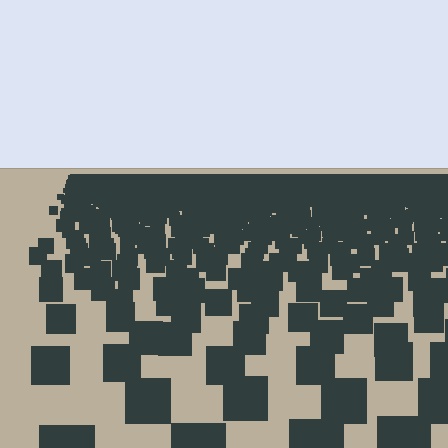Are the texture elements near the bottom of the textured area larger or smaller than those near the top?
Larger. Near the bottom, elements are closer to the viewer and appear at a bigger on-screen size.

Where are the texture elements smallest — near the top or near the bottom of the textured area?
Near the top.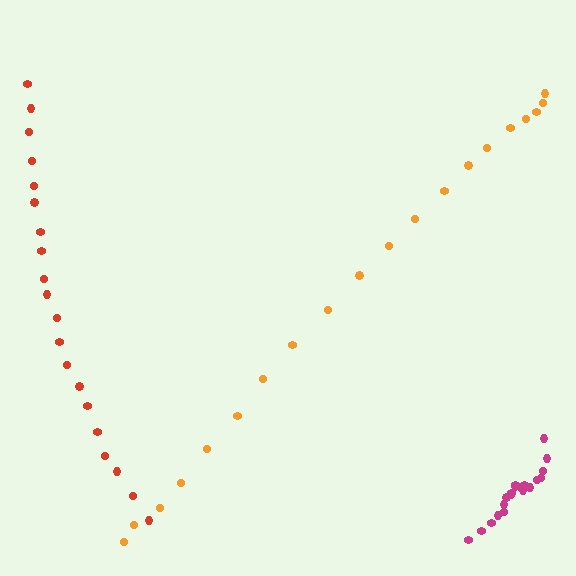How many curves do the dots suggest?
There are 3 distinct paths.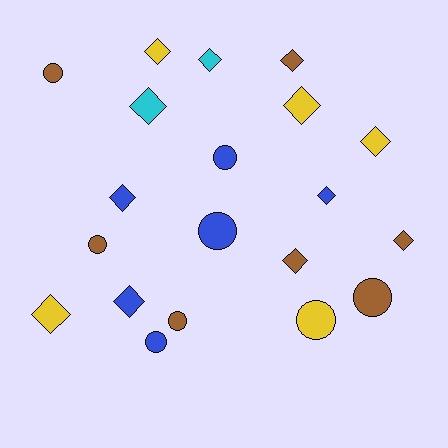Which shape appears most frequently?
Diamond, with 12 objects.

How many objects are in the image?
There are 20 objects.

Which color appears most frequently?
Brown, with 7 objects.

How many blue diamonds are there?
There are 3 blue diamonds.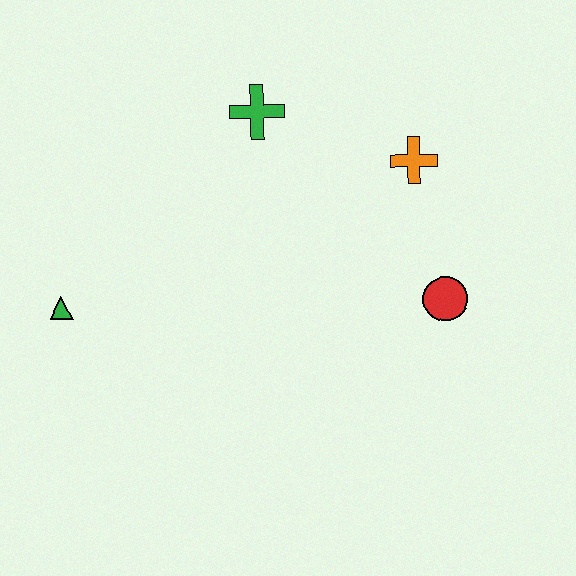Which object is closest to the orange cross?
The red circle is closest to the orange cross.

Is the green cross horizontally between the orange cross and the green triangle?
Yes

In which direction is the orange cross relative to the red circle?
The orange cross is above the red circle.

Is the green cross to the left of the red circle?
Yes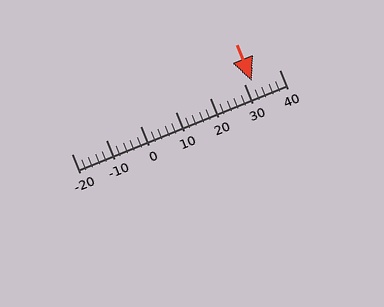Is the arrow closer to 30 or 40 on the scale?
The arrow is closer to 30.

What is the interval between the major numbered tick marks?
The major tick marks are spaced 10 units apart.